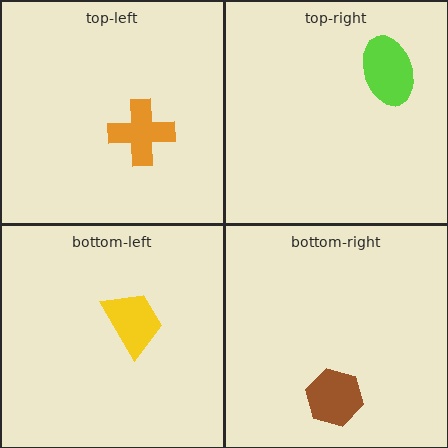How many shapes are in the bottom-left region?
1.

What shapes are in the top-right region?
The lime ellipse.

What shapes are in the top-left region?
The orange cross.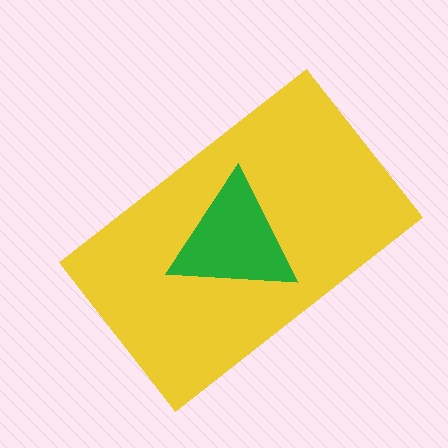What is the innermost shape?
The green triangle.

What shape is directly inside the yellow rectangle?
The green triangle.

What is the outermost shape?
The yellow rectangle.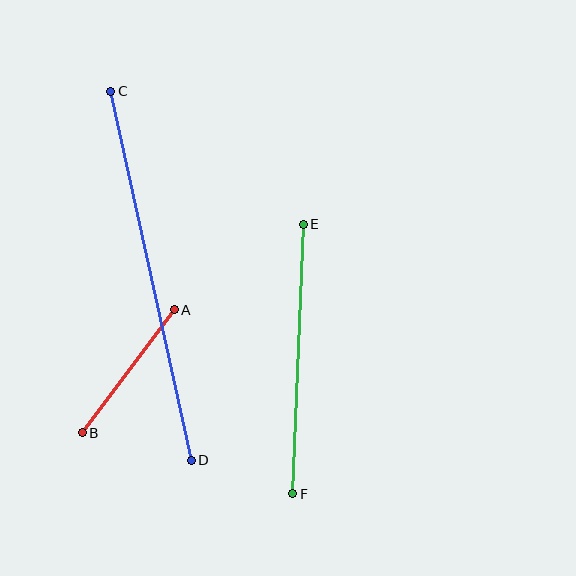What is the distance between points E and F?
The distance is approximately 269 pixels.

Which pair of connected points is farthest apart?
Points C and D are farthest apart.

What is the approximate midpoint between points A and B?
The midpoint is at approximately (128, 371) pixels.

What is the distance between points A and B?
The distance is approximately 154 pixels.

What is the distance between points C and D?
The distance is approximately 377 pixels.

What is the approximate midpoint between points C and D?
The midpoint is at approximately (151, 276) pixels.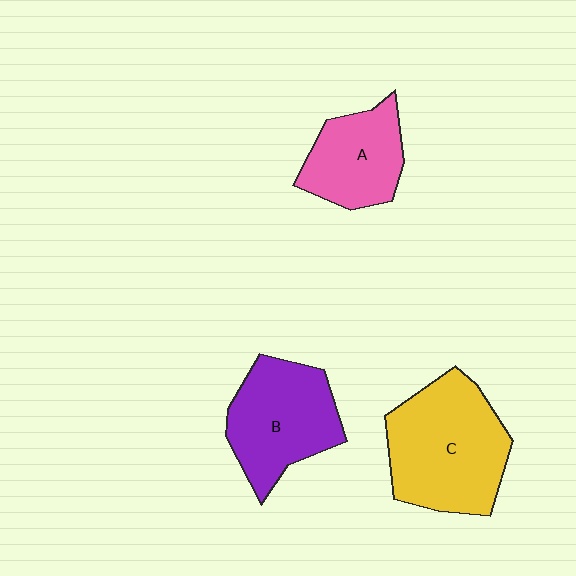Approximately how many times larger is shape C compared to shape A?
Approximately 1.6 times.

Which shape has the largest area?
Shape C (yellow).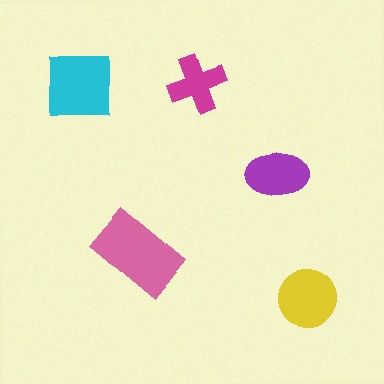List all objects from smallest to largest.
The magenta cross, the purple ellipse, the yellow circle, the cyan square, the pink rectangle.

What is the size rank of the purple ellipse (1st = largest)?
4th.